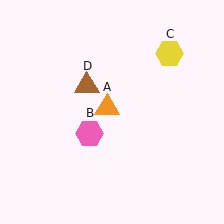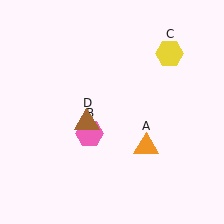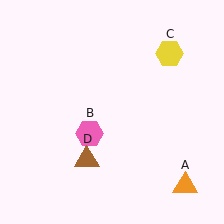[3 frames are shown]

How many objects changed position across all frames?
2 objects changed position: orange triangle (object A), brown triangle (object D).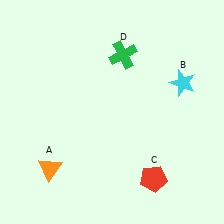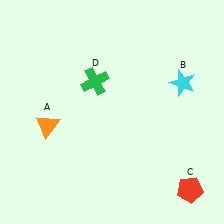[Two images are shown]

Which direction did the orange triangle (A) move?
The orange triangle (A) moved up.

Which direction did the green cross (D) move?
The green cross (D) moved left.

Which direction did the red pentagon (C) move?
The red pentagon (C) moved right.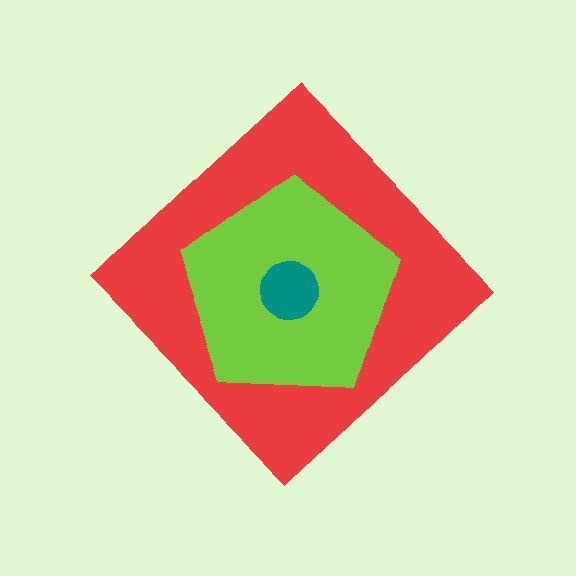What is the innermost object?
The teal circle.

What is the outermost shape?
The red diamond.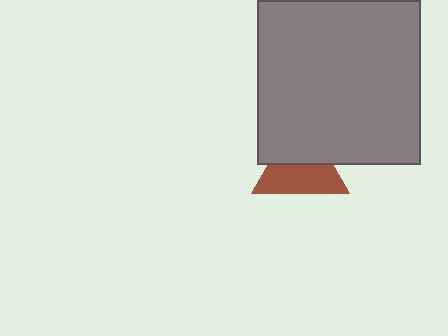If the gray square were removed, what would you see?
You would see the complete brown triangle.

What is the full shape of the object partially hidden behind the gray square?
The partially hidden object is a brown triangle.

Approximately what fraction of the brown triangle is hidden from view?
Roughly 45% of the brown triangle is hidden behind the gray square.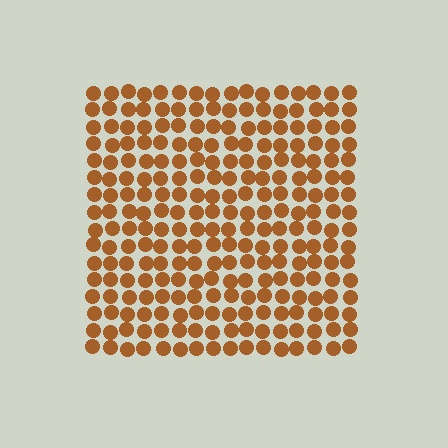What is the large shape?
The large shape is a square.